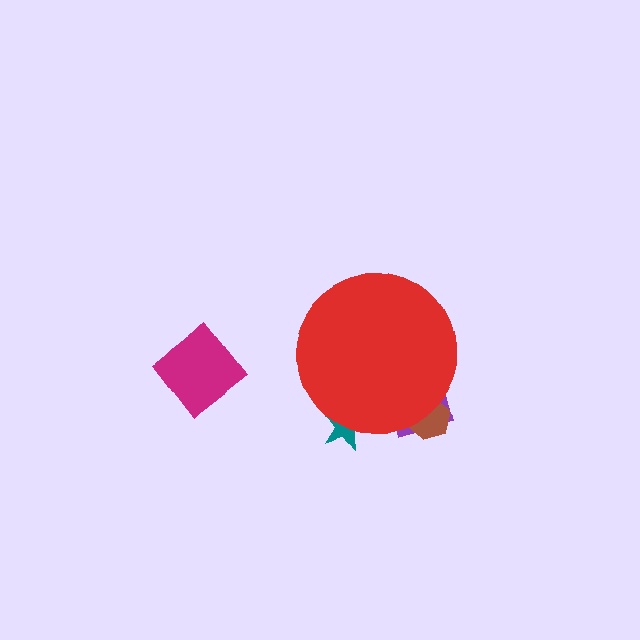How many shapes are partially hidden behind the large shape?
3 shapes are partially hidden.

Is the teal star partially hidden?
Yes, the teal star is partially hidden behind the red circle.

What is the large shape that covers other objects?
A red circle.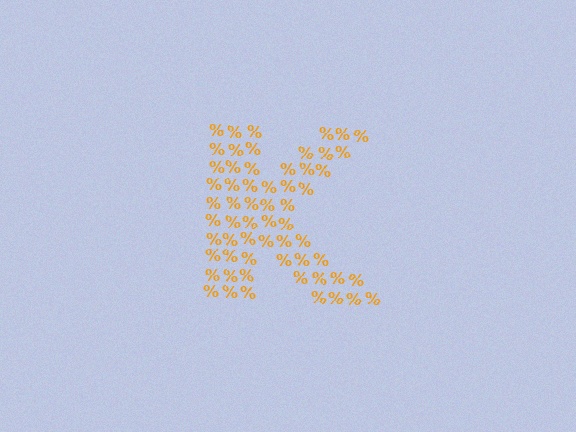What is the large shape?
The large shape is the letter K.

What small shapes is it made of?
It is made of small percent signs.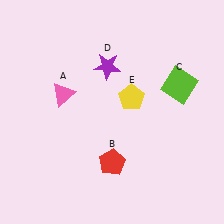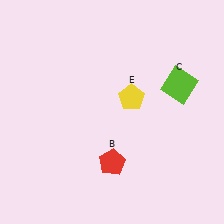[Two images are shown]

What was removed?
The pink triangle (A), the purple star (D) were removed in Image 2.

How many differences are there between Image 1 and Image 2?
There are 2 differences between the two images.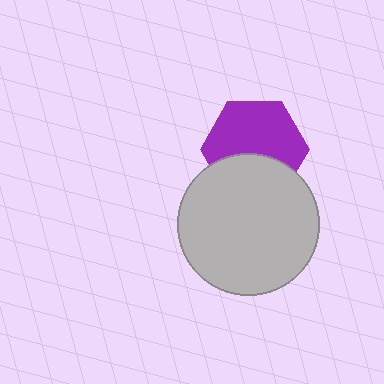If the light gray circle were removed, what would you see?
You would see the complete purple hexagon.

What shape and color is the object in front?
The object in front is a light gray circle.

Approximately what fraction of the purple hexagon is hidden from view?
Roughly 38% of the purple hexagon is hidden behind the light gray circle.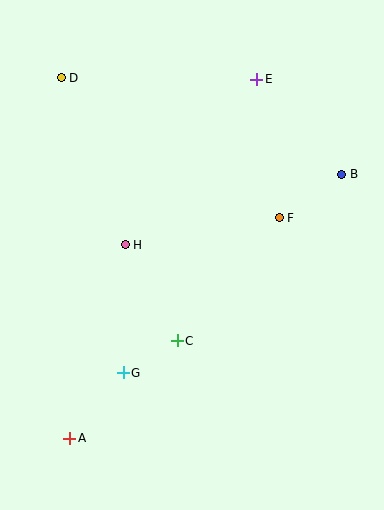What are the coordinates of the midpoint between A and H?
The midpoint between A and H is at (98, 342).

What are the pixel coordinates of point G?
Point G is at (123, 373).